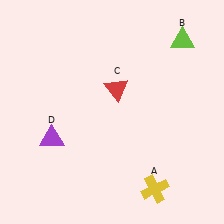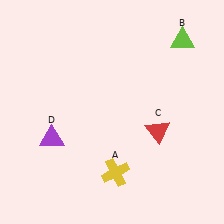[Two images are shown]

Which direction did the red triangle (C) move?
The red triangle (C) moved down.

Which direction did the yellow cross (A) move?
The yellow cross (A) moved left.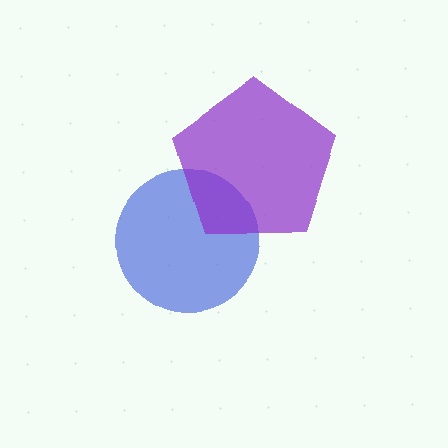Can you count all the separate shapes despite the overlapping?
Yes, there are 2 separate shapes.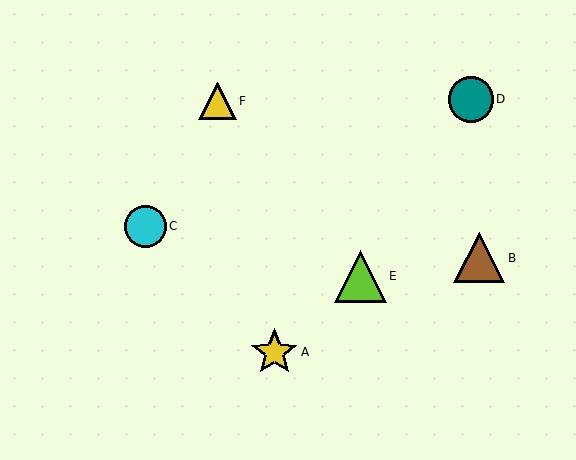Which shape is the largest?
The lime triangle (labeled E) is the largest.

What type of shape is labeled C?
Shape C is a cyan circle.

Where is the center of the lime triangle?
The center of the lime triangle is at (361, 276).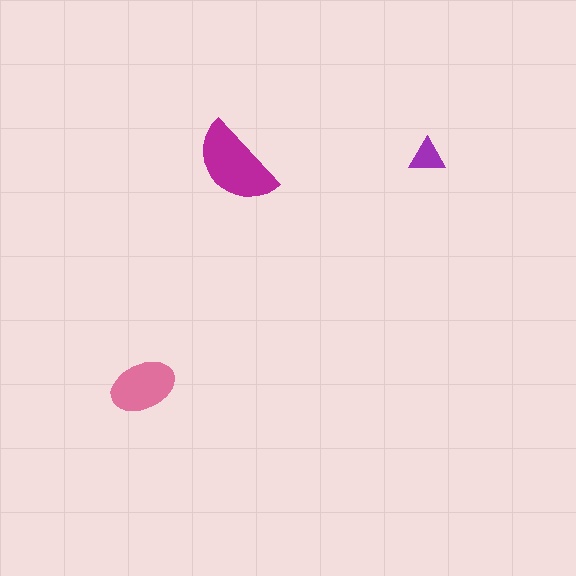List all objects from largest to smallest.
The magenta semicircle, the pink ellipse, the purple triangle.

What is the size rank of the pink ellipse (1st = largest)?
2nd.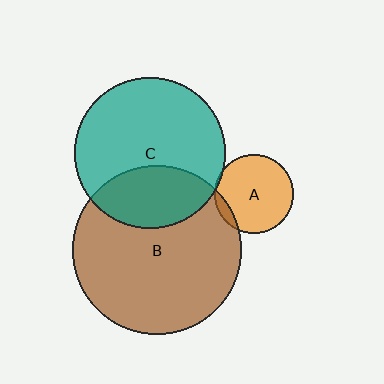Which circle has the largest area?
Circle B (brown).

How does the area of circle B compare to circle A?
Approximately 4.6 times.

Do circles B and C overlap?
Yes.